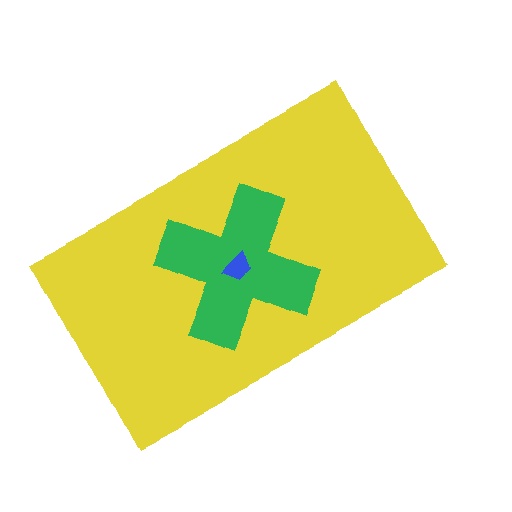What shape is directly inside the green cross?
The blue trapezoid.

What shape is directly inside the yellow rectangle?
The green cross.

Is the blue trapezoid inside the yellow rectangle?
Yes.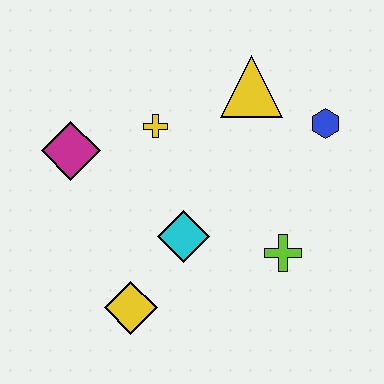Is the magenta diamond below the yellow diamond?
No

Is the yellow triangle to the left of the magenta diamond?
No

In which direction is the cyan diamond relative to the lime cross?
The cyan diamond is to the left of the lime cross.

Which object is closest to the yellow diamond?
The cyan diamond is closest to the yellow diamond.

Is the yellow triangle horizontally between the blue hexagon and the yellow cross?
Yes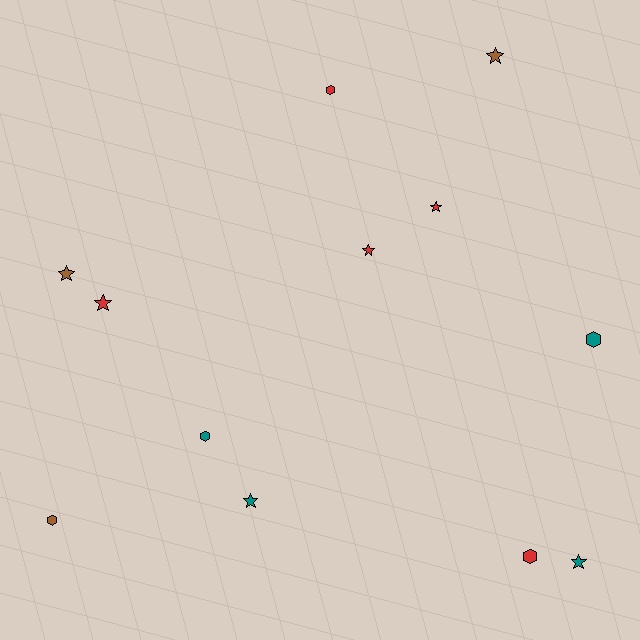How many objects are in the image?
There are 12 objects.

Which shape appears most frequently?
Star, with 7 objects.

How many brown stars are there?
There are 2 brown stars.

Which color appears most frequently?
Red, with 5 objects.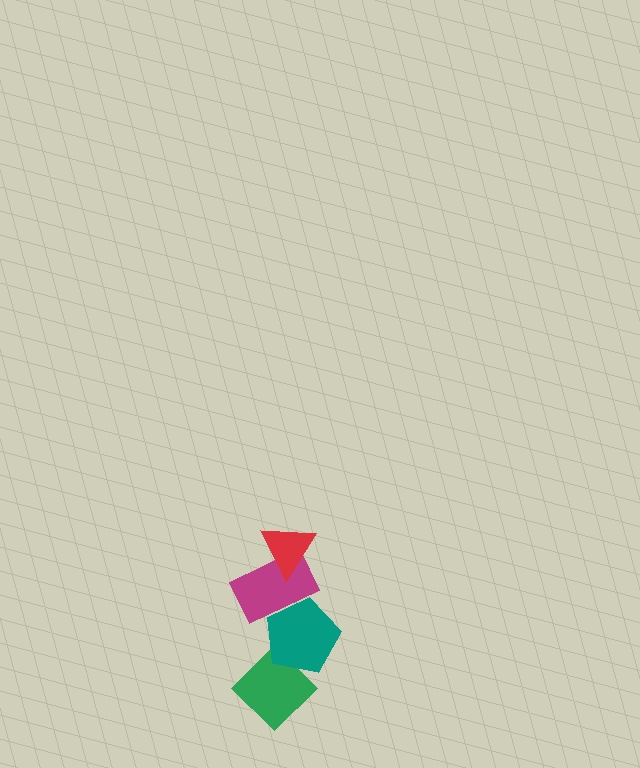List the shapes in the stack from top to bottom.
From top to bottom: the red triangle, the magenta rectangle, the teal pentagon, the green diamond.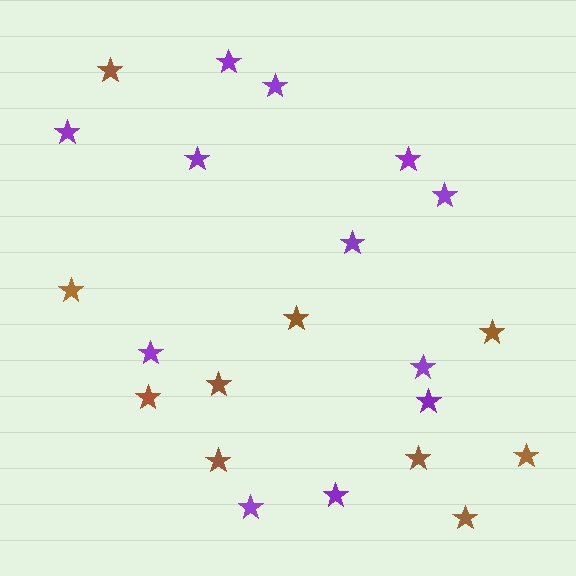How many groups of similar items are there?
There are 2 groups: one group of purple stars (12) and one group of brown stars (10).